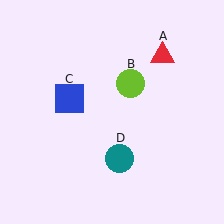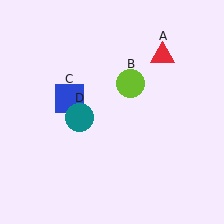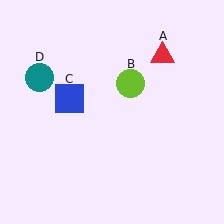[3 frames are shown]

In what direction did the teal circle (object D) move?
The teal circle (object D) moved up and to the left.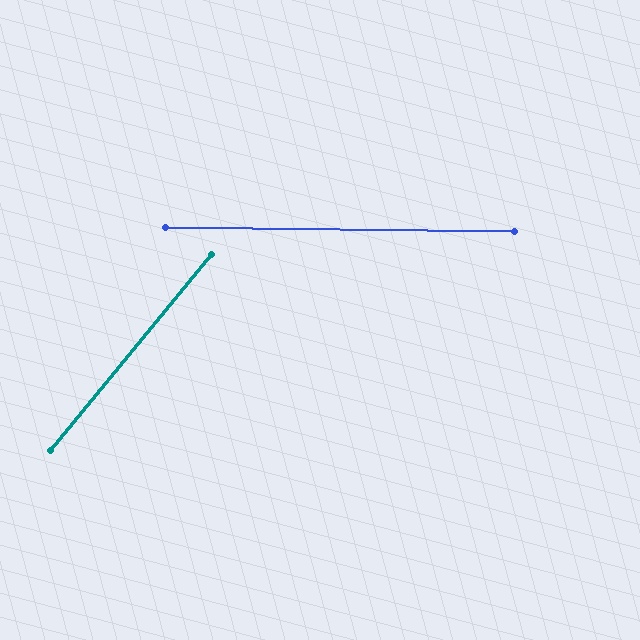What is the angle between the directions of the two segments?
Approximately 51 degrees.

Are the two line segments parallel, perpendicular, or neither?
Neither parallel nor perpendicular — they differ by about 51°.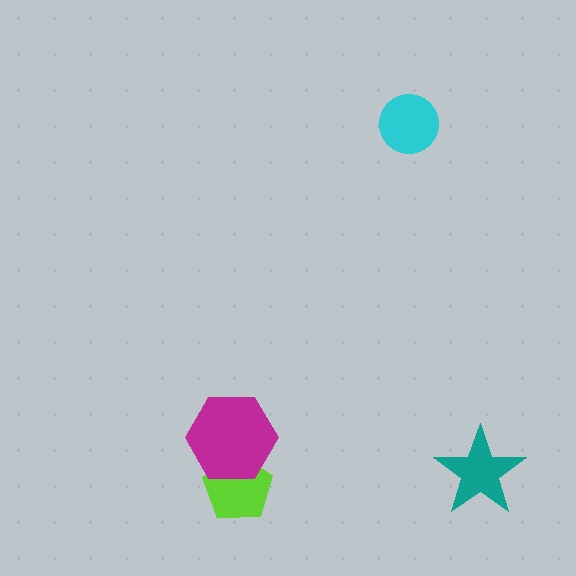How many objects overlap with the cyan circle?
0 objects overlap with the cyan circle.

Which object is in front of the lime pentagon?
The magenta hexagon is in front of the lime pentagon.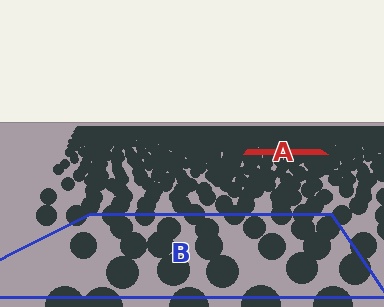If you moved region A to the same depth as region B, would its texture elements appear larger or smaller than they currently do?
They would appear larger. At a closer depth, the same texture elements are projected at a bigger on-screen size.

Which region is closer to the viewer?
Region B is closer. The texture elements there are larger and more spread out.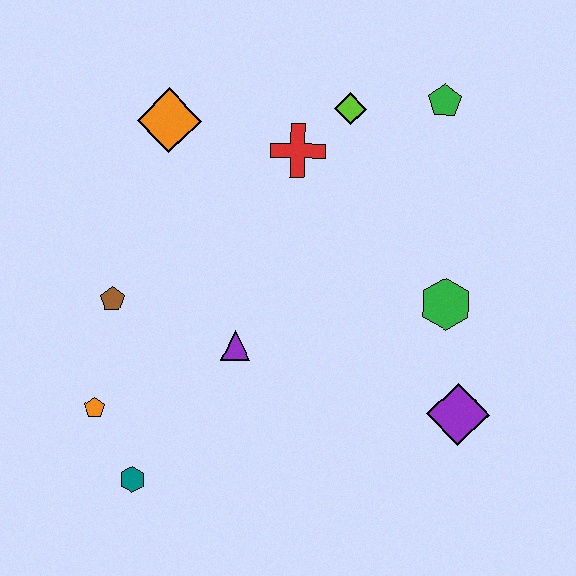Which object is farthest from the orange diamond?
The purple diamond is farthest from the orange diamond.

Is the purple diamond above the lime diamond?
No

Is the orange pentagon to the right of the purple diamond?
No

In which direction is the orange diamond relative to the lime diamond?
The orange diamond is to the left of the lime diamond.